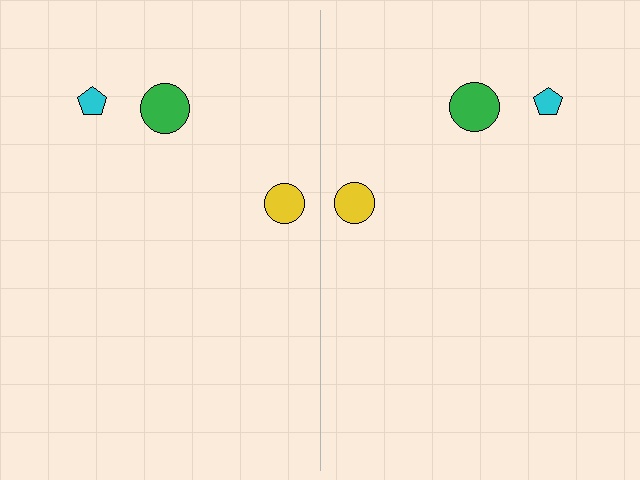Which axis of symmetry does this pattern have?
The pattern has a vertical axis of symmetry running through the center of the image.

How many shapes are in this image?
There are 6 shapes in this image.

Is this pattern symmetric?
Yes, this pattern has bilateral (reflection) symmetry.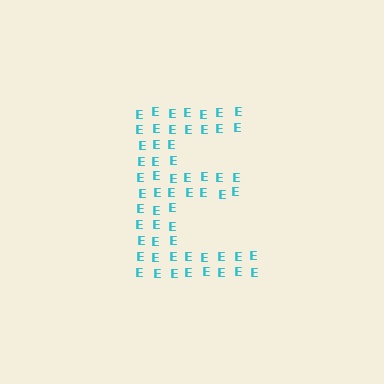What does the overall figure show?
The overall figure shows the letter E.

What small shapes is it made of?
It is made of small letter E's.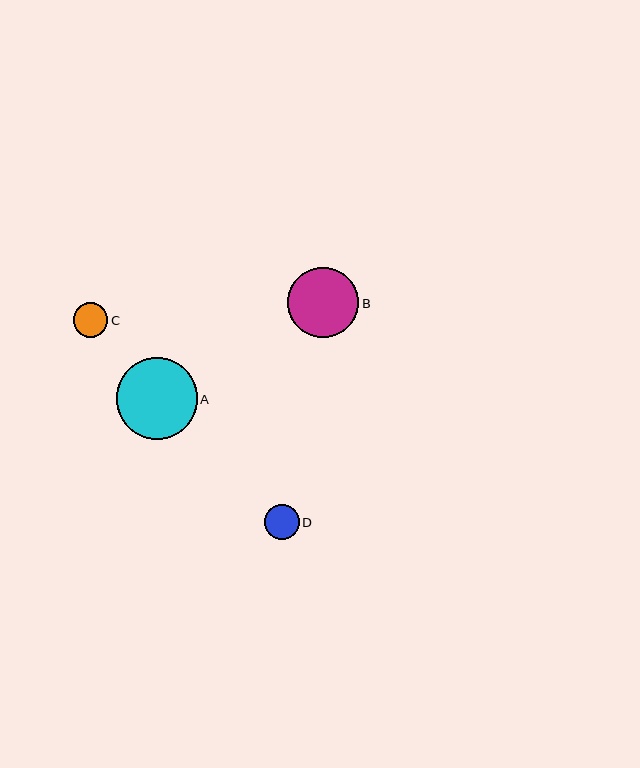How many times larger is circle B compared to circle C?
Circle B is approximately 2.1 times the size of circle C.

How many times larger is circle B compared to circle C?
Circle B is approximately 2.1 times the size of circle C.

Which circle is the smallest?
Circle C is the smallest with a size of approximately 34 pixels.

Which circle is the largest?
Circle A is the largest with a size of approximately 81 pixels.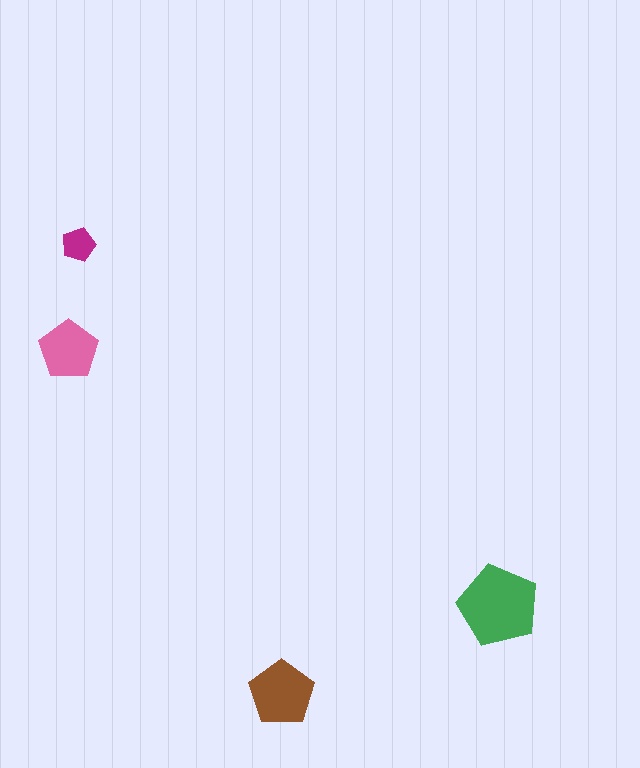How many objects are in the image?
There are 4 objects in the image.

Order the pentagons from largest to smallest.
the green one, the brown one, the pink one, the magenta one.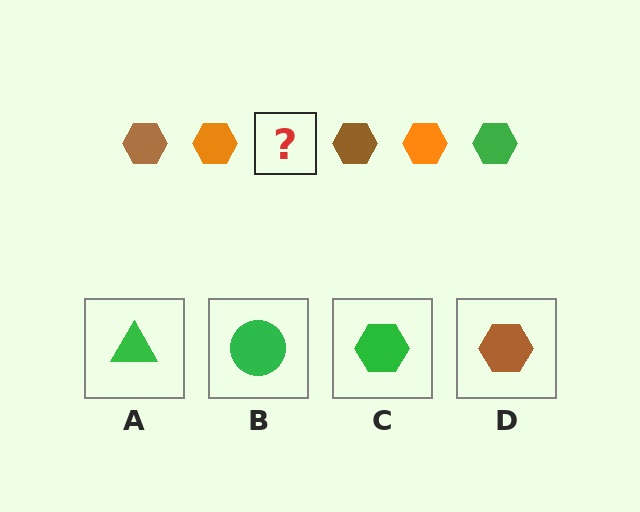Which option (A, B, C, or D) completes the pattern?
C.